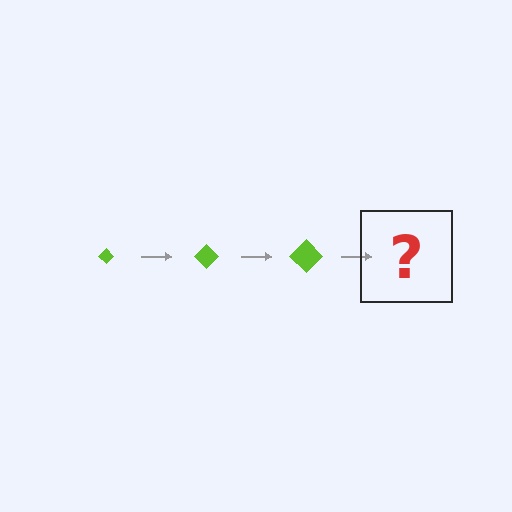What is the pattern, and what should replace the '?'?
The pattern is that the diamond gets progressively larger each step. The '?' should be a lime diamond, larger than the previous one.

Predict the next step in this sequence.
The next step is a lime diamond, larger than the previous one.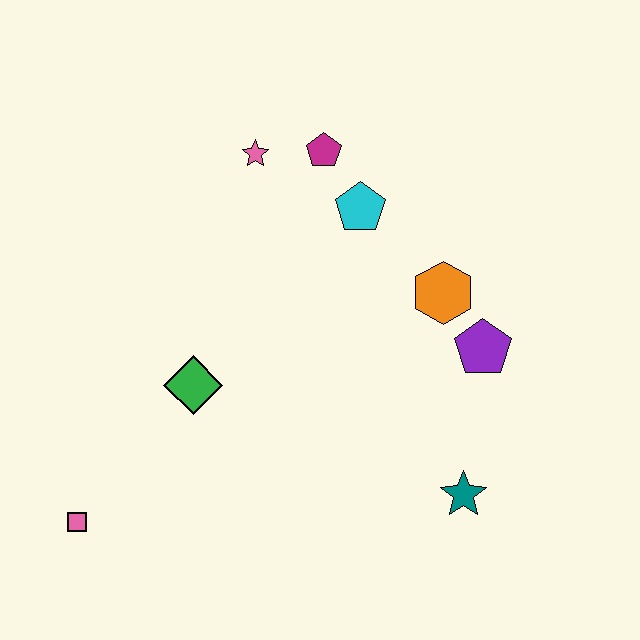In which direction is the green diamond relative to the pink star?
The green diamond is below the pink star.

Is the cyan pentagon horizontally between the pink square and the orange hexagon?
Yes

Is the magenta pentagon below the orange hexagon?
No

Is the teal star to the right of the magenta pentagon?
Yes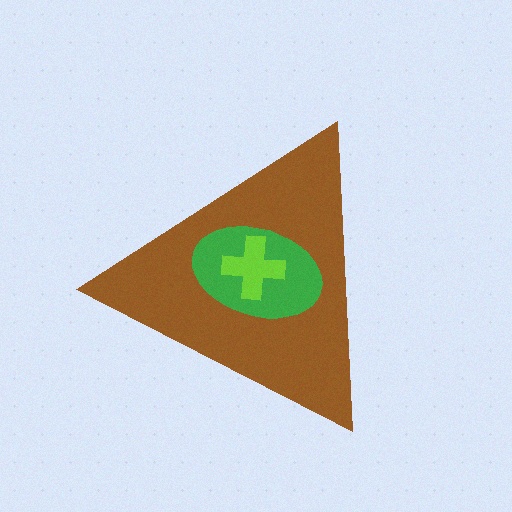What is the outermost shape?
The brown triangle.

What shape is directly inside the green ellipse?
The lime cross.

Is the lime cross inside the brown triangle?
Yes.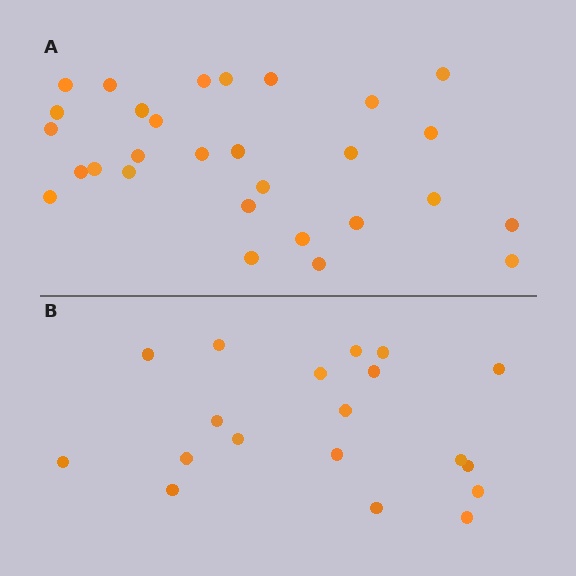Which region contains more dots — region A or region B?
Region A (the top region) has more dots.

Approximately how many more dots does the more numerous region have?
Region A has roughly 10 or so more dots than region B.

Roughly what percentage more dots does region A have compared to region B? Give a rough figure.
About 55% more.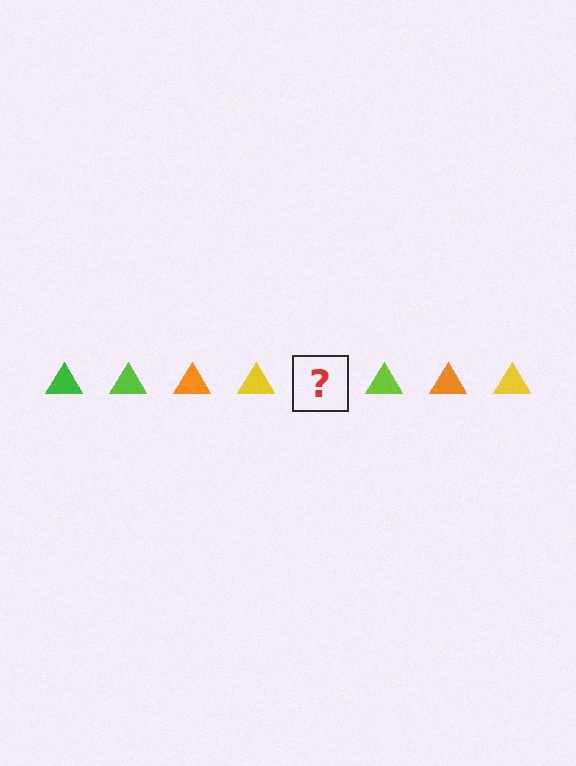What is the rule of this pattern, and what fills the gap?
The rule is that the pattern cycles through green, lime, orange, yellow triangles. The gap should be filled with a green triangle.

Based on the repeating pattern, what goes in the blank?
The blank should be a green triangle.